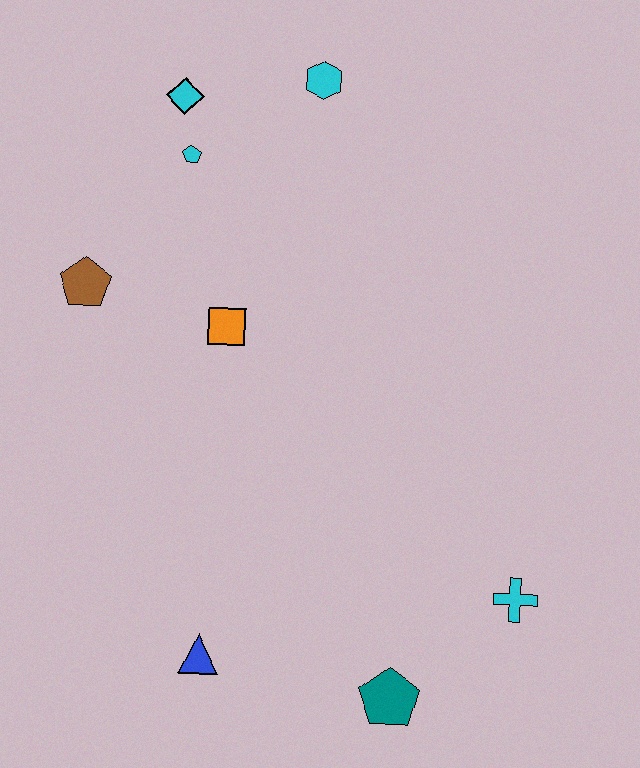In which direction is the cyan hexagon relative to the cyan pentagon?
The cyan hexagon is to the right of the cyan pentagon.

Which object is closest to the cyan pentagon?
The cyan diamond is closest to the cyan pentagon.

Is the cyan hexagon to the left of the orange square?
No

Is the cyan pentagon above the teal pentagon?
Yes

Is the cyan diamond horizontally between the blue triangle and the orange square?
No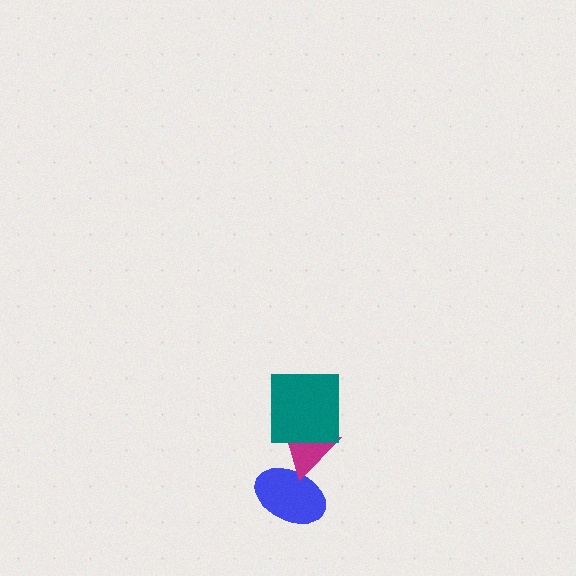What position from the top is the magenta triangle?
The magenta triangle is 2nd from the top.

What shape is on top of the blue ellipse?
The magenta triangle is on top of the blue ellipse.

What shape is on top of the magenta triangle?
The teal square is on top of the magenta triangle.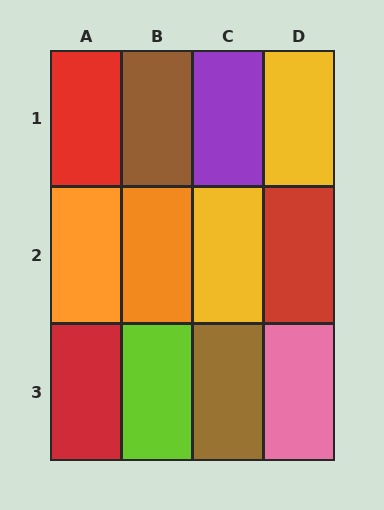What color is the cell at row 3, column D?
Pink.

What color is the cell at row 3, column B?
Lime.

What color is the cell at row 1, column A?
Red.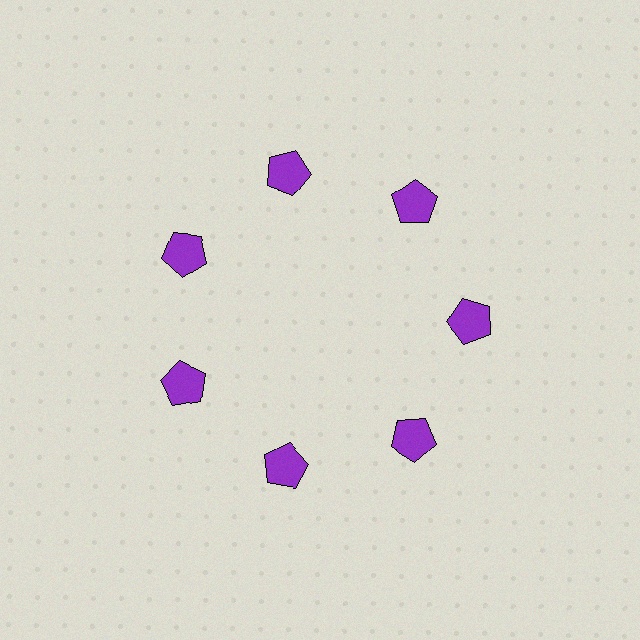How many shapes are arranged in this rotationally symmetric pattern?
There are 7 shapes, arranged in 7 groups of 1.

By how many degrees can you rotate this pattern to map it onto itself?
The pattern maps onto itself every 51 degrees of rotation.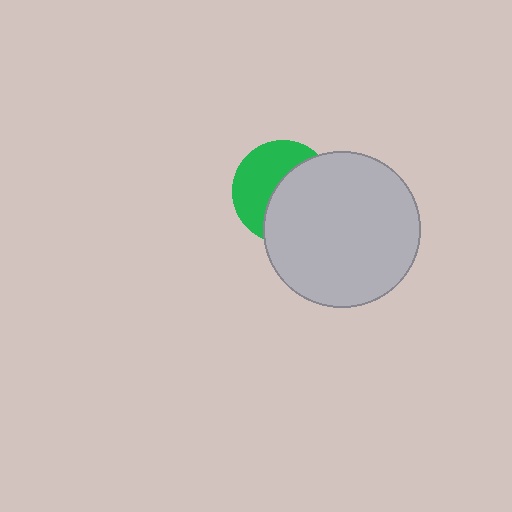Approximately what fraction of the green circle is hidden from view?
Roughly 53% of the green circle is hidden behind the light gray circle.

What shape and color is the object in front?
The object in front is a light gray circle.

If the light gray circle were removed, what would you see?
You would see the complete green circle.